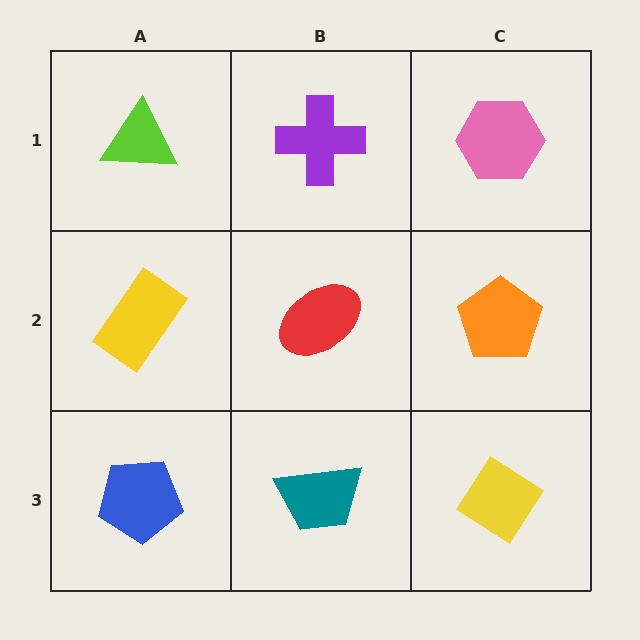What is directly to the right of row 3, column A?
A teal trapezoid.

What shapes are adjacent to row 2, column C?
A pink hexagon (row 1, column C), a yellow diamond (row 3, column C), a red ellipse (row 2, column B).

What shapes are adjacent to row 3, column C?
An orange pentagon (row 2, column C), a teal trapezoid (row 3, column B).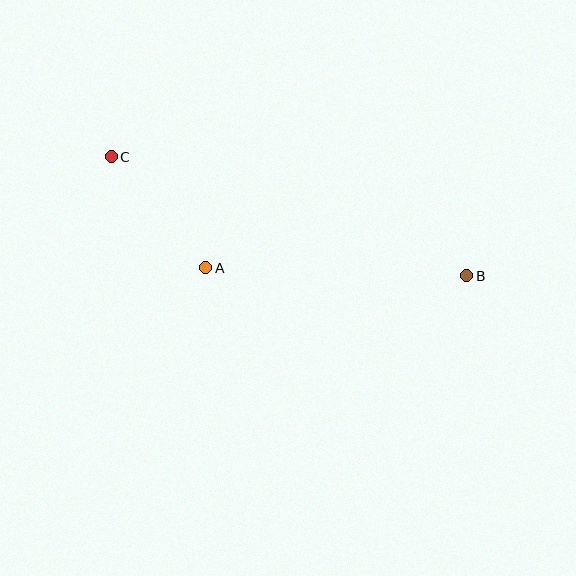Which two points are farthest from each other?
Points B and C are farthest from each other.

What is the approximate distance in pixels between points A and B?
The distance between A and B is approximately 261 pixels.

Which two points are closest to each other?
Points A and C are closest to each other.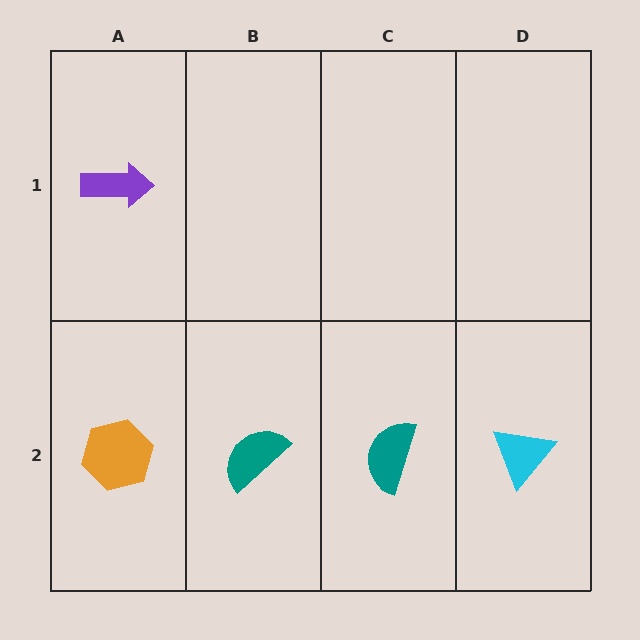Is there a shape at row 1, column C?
No, that cell is empty.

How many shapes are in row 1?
1 shape.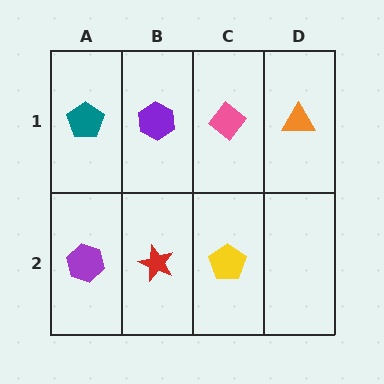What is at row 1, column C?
A pink diamond.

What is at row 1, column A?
A teal pentagon.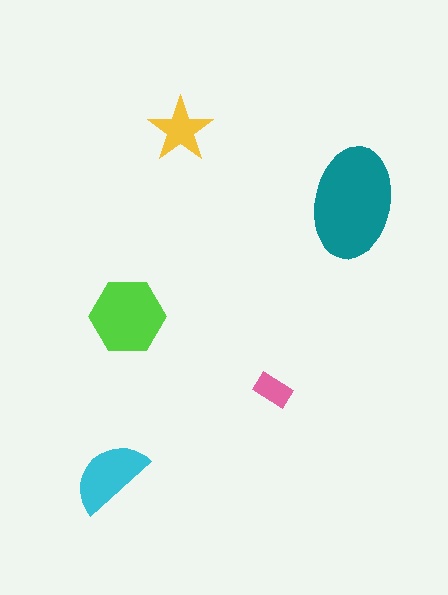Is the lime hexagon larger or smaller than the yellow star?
Larger.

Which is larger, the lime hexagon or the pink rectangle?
The lime hexagon.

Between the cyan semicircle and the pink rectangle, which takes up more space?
The cyan semicircle.